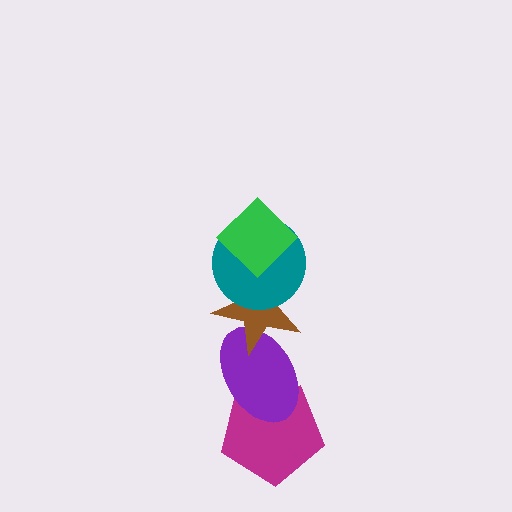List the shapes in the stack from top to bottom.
From top to bottom: the green diamond, the teal circle, the brown star, the purple ellipse, the magenta pentagon.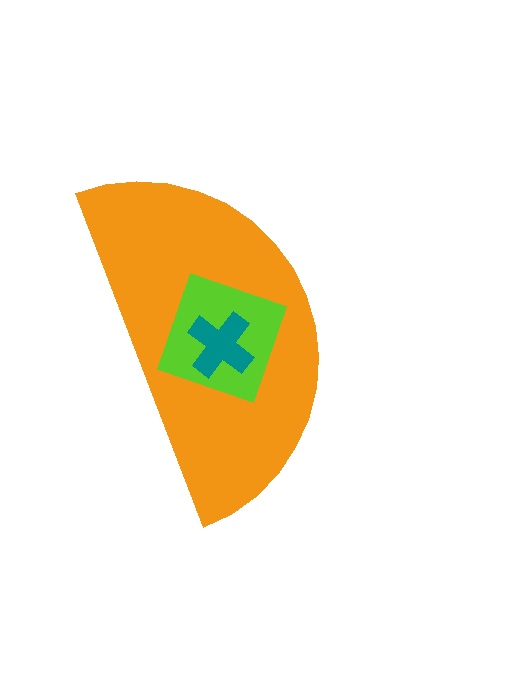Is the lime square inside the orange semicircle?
Yes.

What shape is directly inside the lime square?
The teal cross.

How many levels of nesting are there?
3.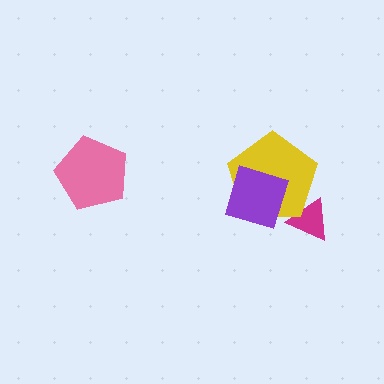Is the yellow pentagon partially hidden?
Yes, it is partially covered by another shape.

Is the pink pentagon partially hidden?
No, no other shape covers it.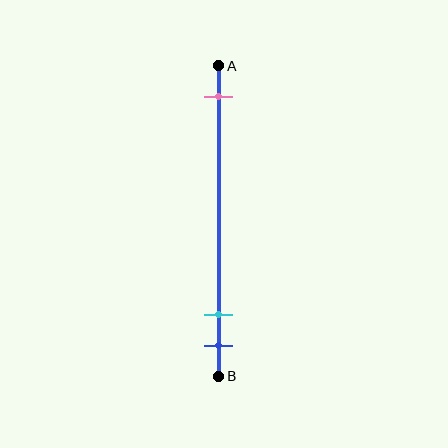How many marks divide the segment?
There are 3 marks dividing the segment.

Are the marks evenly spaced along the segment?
No, the marks are not evenly spaced.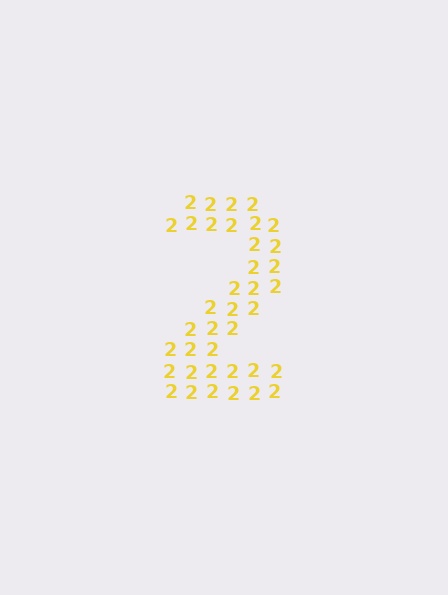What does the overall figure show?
The overall figure shows the digit 2.